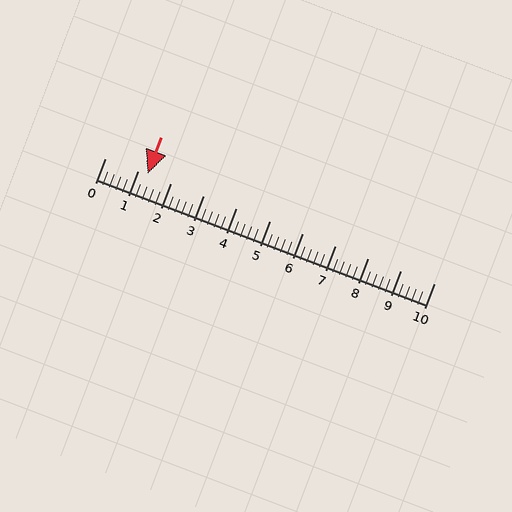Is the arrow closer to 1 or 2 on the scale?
The arrow is closer to 1.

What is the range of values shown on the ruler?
The ruler shows values from 0 to 10.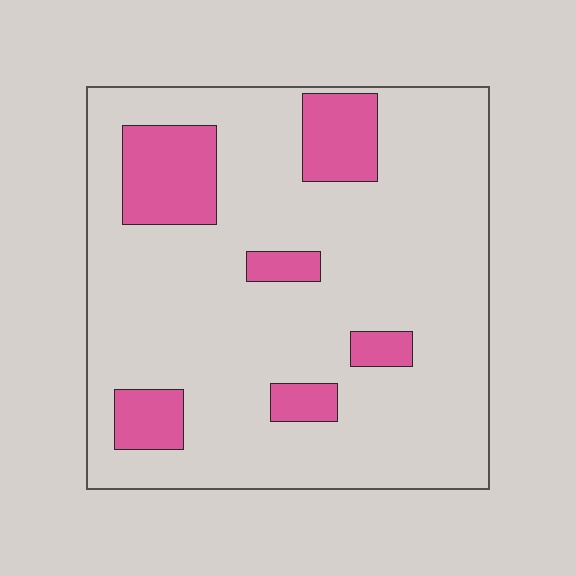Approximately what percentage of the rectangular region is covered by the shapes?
Approximately 15%.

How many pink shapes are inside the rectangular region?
6.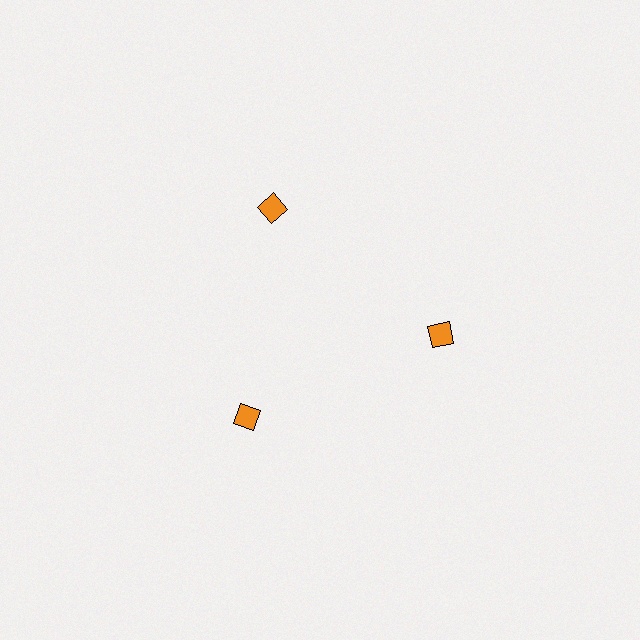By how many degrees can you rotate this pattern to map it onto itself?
The pattern maps onto itself every 120 degrees of rotation.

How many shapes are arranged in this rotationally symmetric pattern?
There are 3 shapes, arranged in 3 groups of 1.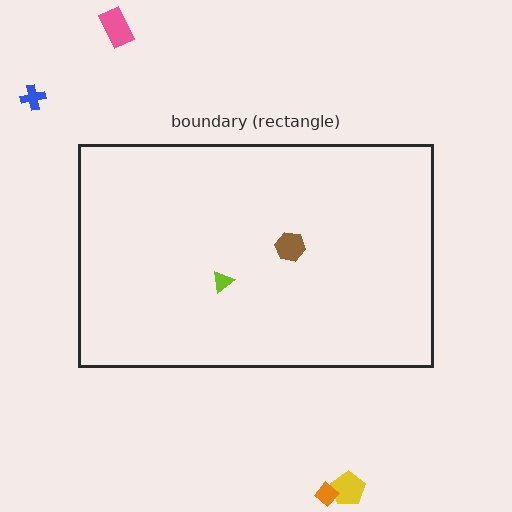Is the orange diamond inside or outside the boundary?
Outside.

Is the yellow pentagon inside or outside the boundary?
Outside.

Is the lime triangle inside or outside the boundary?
Inside.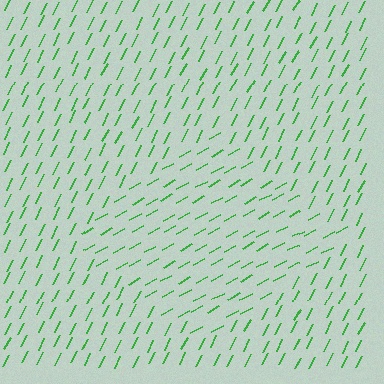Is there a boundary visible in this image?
Yes, there is a texture boundary formed by a change in line orientation.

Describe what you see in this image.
The image is filled with small green line segments. A diamond region in the image has lines oriented differently from the surrounding lines, creating a visible texture boundary.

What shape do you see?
I see a diamond.